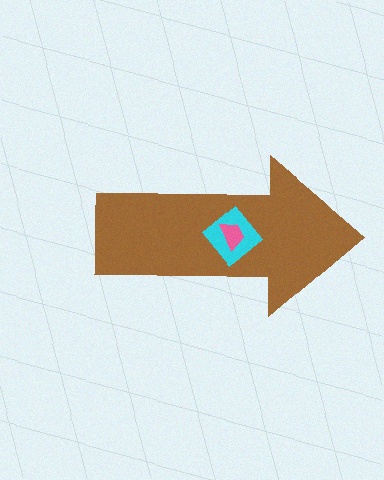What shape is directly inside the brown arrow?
The cyan diamond.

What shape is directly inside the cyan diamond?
The pink trapezoid.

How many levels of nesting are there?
3.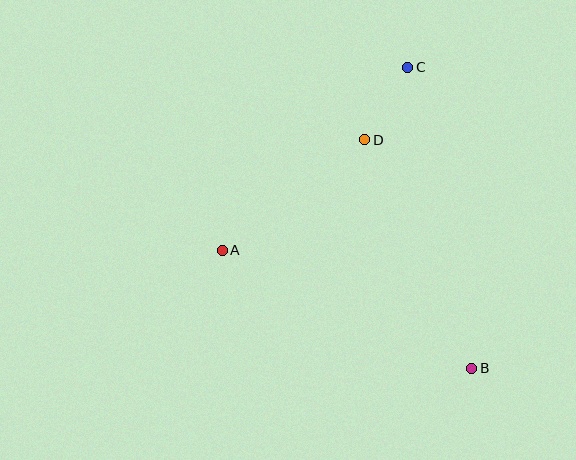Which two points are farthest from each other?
Points B and C are farthest from each other.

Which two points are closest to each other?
Points C and D are closest to each other.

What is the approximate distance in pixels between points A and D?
The distance between A and D is approximately 180 pixels.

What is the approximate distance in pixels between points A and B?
The distance between A and B is approximately 276 pixels.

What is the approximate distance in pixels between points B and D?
The distance between B and D is approximately 252 pixels.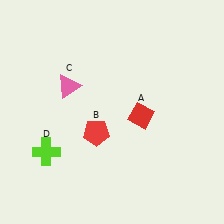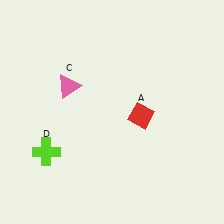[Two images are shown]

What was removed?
The red pentagon (B) was removed in Image 2.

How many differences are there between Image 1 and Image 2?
There is 1 difference between the two images.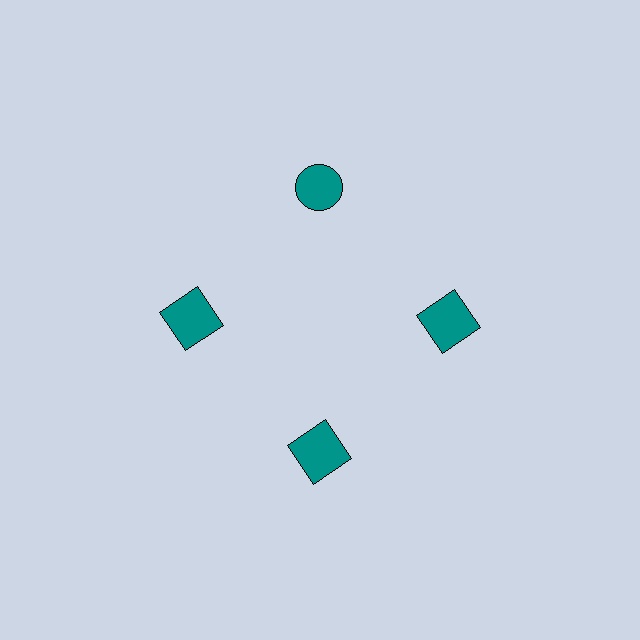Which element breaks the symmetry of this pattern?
The teal circle at roughly the 12 o'clock position breaks the symmetry. All other shapes are teal squares.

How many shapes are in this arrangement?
There are 4 shapes arranged in a ring pattern.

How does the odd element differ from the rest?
It has a different shape: circle instead of square.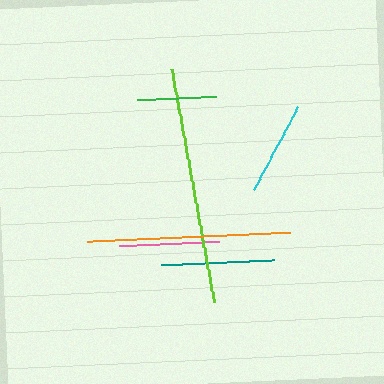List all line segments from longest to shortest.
From longest to shortest: lime, orange, teal, pink, cyan, green.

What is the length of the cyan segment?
The cyan segment is approximately 94 pixels long.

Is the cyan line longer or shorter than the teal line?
The teal line is longer than the cyan line.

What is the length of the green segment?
The green segment is approximately 79 pixels long.